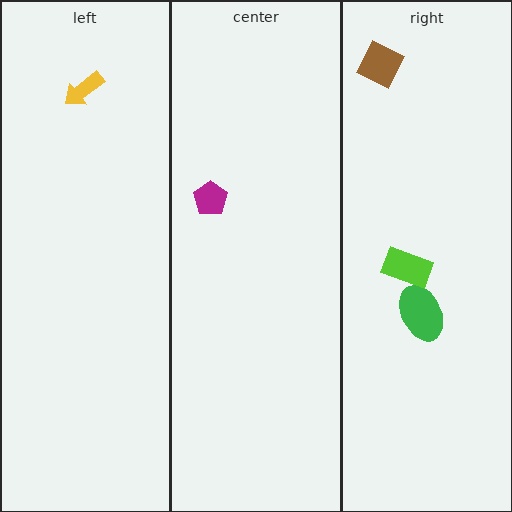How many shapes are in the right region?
3.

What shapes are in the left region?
The yellow arrow.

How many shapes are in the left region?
1.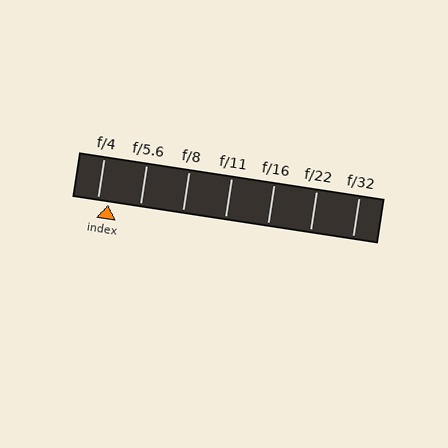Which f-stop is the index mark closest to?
The index mark is closest to f/4.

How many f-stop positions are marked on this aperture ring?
There are 7 f-stop positions marked.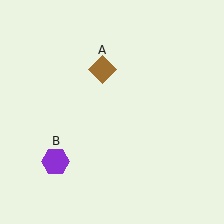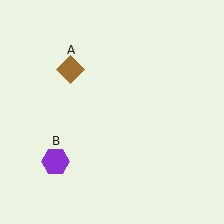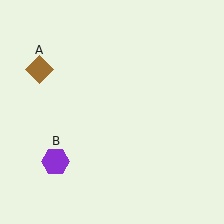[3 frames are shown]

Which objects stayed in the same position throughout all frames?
Purple hexagon (object B) remained stationary.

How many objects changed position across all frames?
1 object changed position: brown diamond (object A).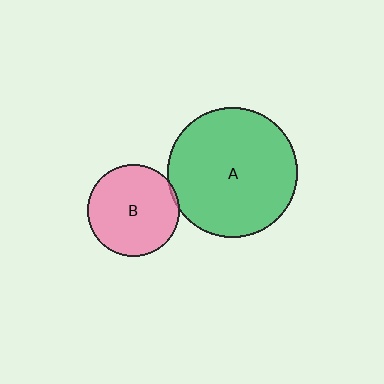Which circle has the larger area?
Circle A (green).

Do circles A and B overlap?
Yes.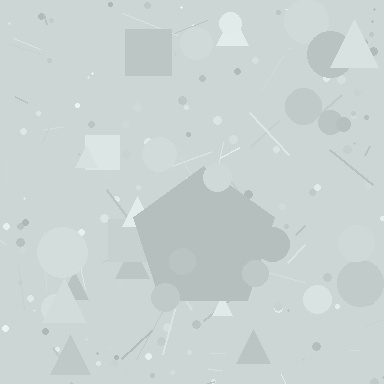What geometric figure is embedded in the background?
A pentagon is embedded in the background.